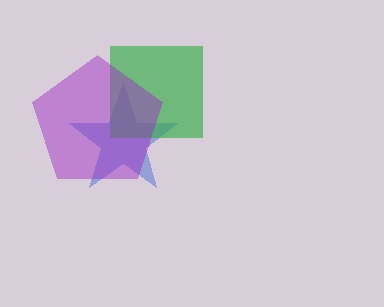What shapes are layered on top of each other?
The layered shapes are: a blue star, a green square, a purple pentagon.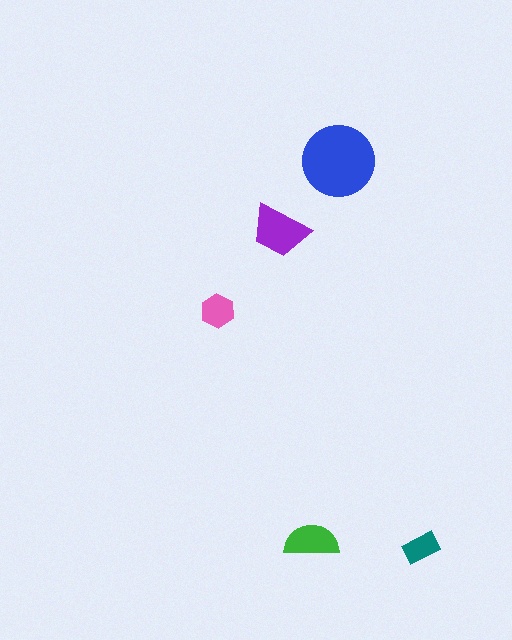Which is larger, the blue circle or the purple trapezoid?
The blue circle.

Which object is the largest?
The blue circle.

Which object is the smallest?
The teal rectangle.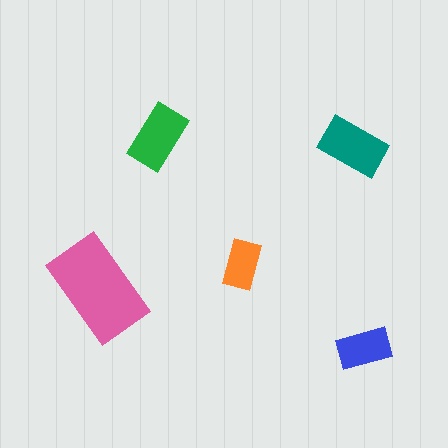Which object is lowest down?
The blue rectangle is bottommost.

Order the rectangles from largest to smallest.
the pink one, the teal one, the green one, the blue one, the orange one.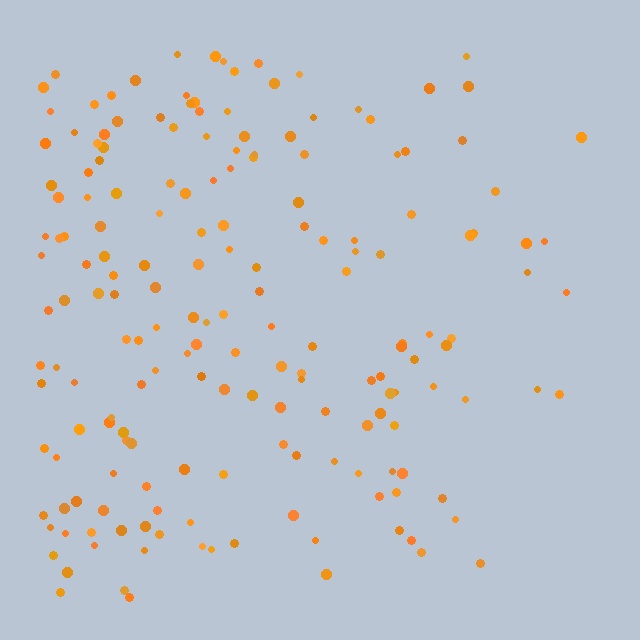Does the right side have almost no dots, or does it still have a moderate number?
Still a moderate number, just noticeably fewer than the left.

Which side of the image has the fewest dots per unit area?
The right.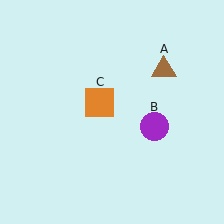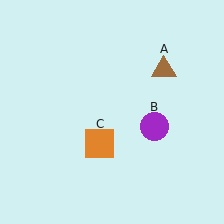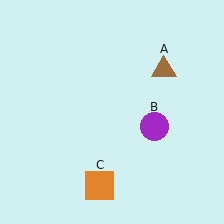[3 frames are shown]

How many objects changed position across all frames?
1 object changed position: orange square (object C).